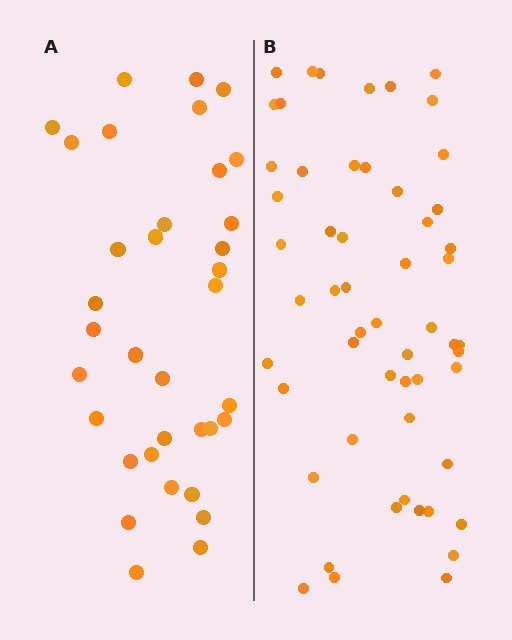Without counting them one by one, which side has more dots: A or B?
Region B (the right region) has more dots.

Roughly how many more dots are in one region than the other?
Region B has approximately 20 more dots than region A.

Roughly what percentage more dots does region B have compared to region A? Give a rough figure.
About 55% more.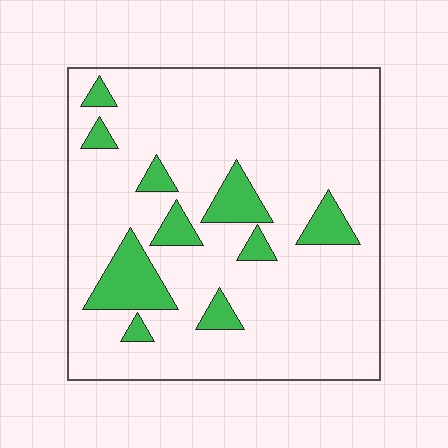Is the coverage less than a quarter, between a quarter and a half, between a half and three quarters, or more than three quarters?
Less than a quarter.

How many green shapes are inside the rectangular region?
10.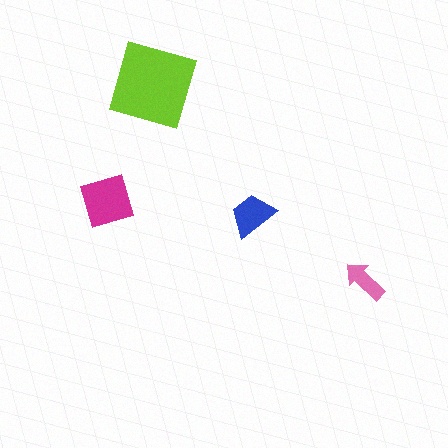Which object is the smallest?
The pink arrow.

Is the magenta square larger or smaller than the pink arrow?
Larger.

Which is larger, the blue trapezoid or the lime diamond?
The lime diamond.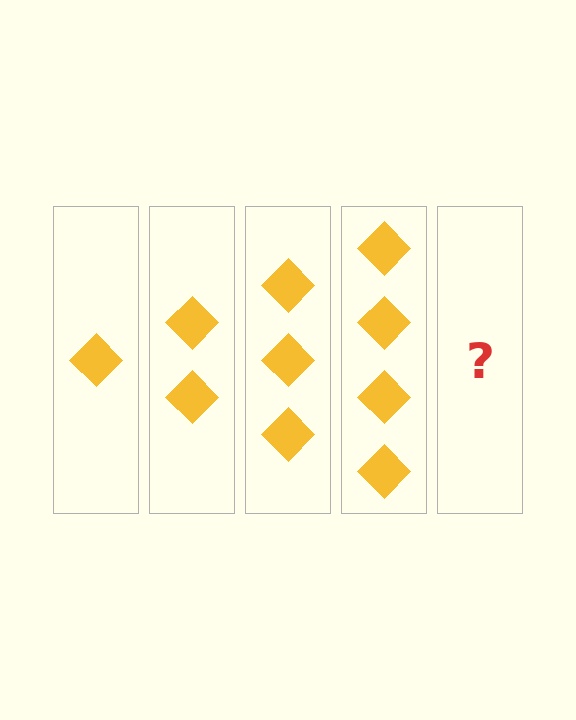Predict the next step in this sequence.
The next step is 5 diamonds.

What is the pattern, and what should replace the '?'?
The pattern is that each step adds one more diamond. The '?' should be 5 diamonds.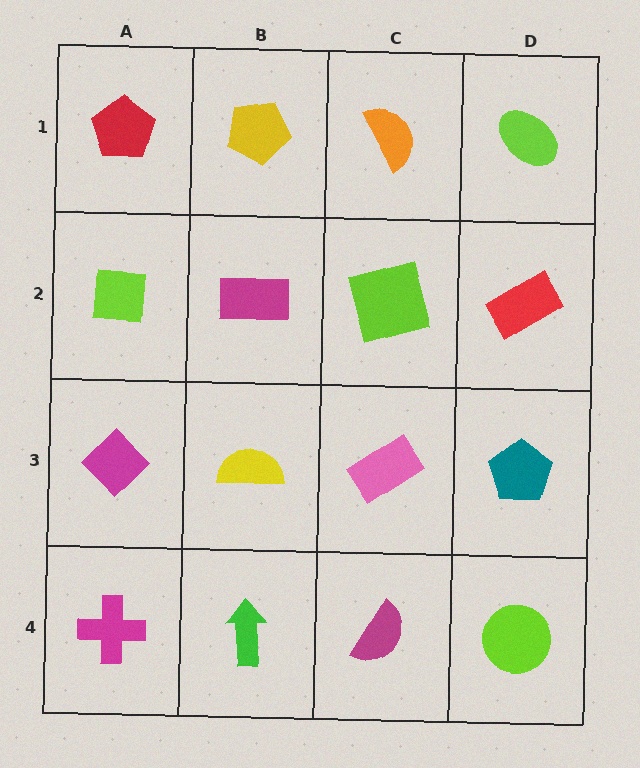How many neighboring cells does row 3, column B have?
4.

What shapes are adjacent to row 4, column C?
A pink rectangle (row 3, column C), a green arrow (row 4, column B), a lime circle (row 4, column D).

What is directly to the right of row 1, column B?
An orange semicircle.